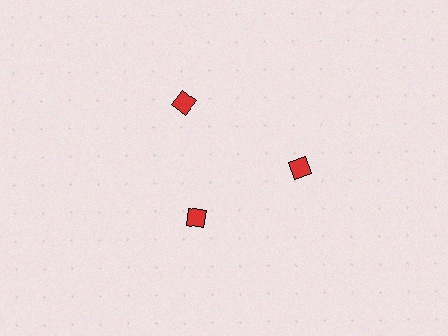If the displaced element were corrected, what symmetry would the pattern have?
It would have 3-fold rotational symmetry — the pattern would map onto itself every 120 degrees.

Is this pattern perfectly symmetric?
No. The 3 red diamonds are arranged in a ring, but one element near the 7 o'clock position is pulled inward toward the center, breaking the 3-fold rotational symmetry.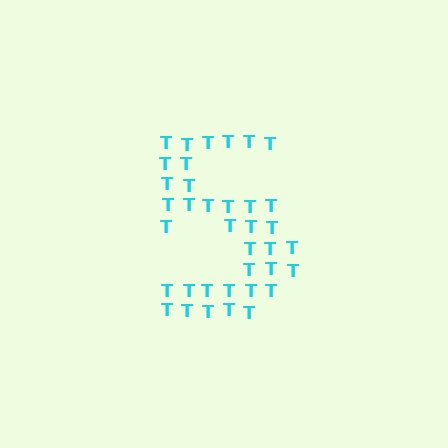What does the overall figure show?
The overall figure shows the digit 5.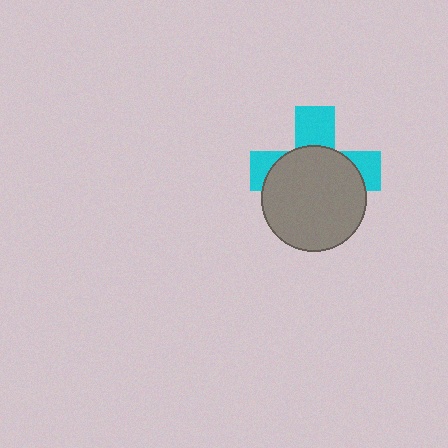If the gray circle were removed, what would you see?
You would see the complete cyan cross.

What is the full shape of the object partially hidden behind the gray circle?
The partially hidden object is a cyan cross.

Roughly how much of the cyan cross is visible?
A small part of it is visible (roughly 39%).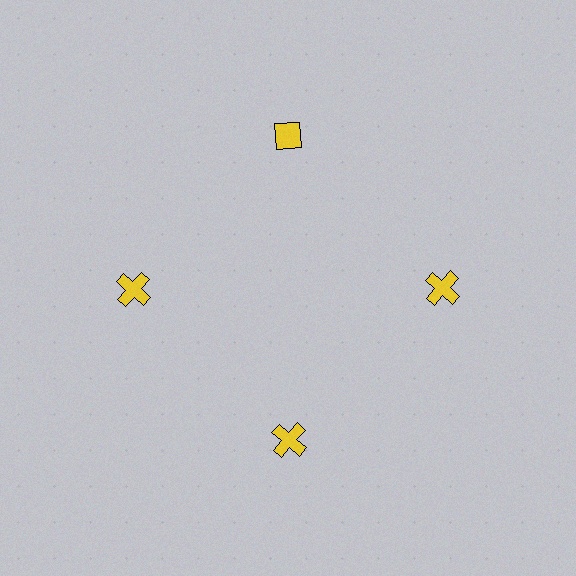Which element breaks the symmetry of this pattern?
The yellow diamond at roughly the 12 o'clock position breaks the symmetry. All other shapes are yellow crosses.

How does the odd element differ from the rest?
It has a different shape: diamond instead of cross.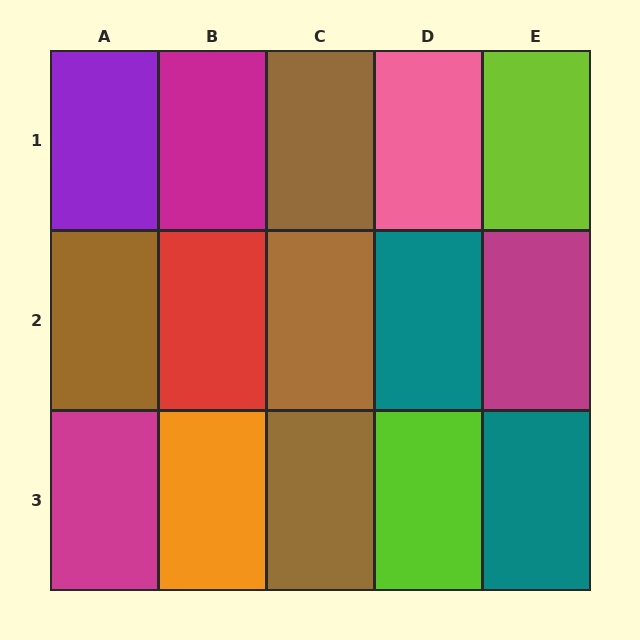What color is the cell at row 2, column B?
Red.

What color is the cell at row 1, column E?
Lime.